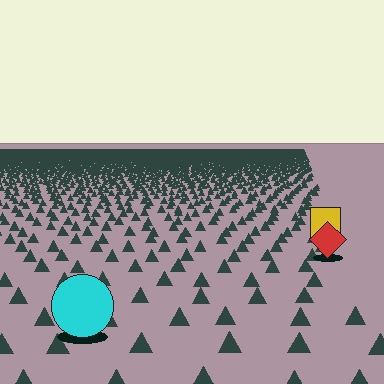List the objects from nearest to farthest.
From nearest to farthest: the cyan circle, the red diamond, the yellow square.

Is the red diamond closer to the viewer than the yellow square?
Yes. The red diamond is closer — you can tell from the texture gradient: the ground texture is coarser near it.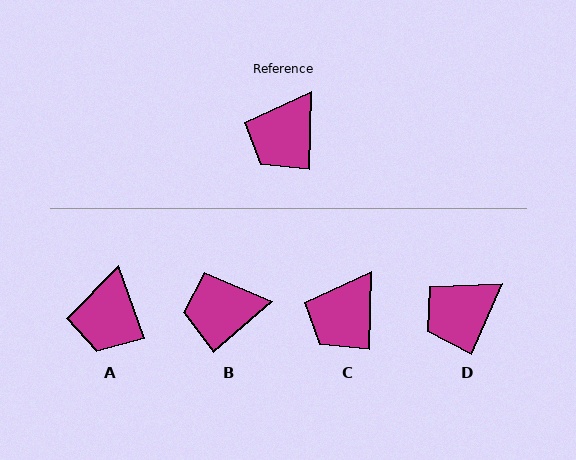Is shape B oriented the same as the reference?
No, it is off by about 48 degrees.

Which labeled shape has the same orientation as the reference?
C.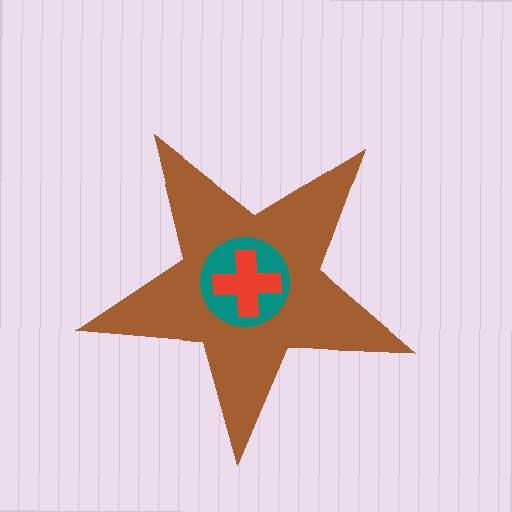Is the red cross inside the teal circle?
Yes.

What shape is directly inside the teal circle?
The red cross.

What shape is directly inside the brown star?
The teal circle.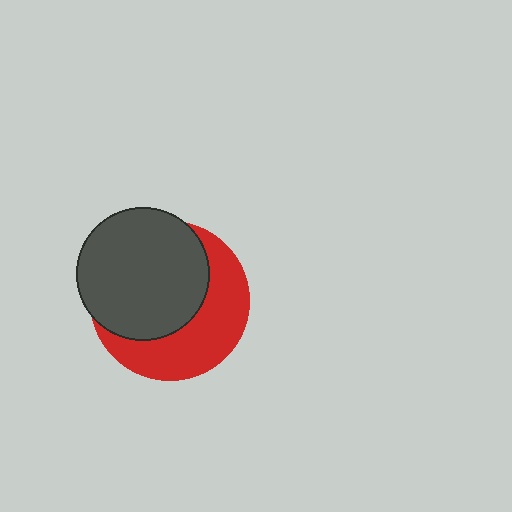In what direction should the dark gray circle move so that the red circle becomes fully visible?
The dark gray circle should move toward the upper-left. That is the shortest direction to clear the overlap and leave the red circle fully visible.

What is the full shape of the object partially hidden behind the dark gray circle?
The partially hidden object is a red circle.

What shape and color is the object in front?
The object in front is a dark gray circle.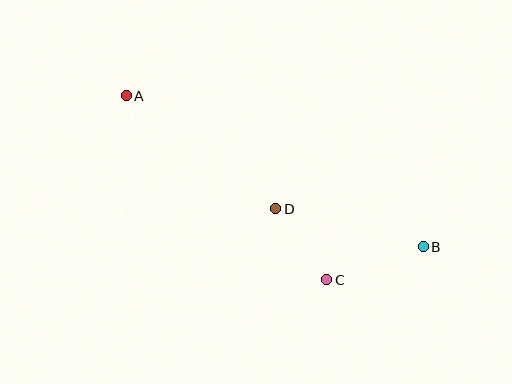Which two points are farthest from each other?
Points A and B are farthest from each other.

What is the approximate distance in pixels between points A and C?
The distance between A and C is approximately 272 pixels.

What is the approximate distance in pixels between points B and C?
The distance between B and C is approximately 102 pixels.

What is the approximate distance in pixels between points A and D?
The distance between A and D is approximately 188 pixels.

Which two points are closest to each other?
Points C and D are closest to each other.